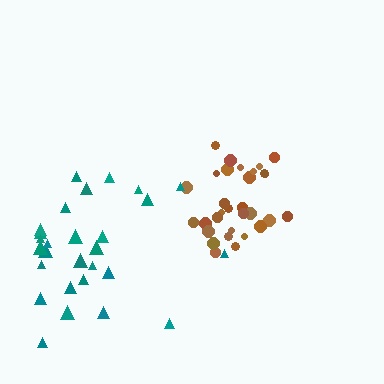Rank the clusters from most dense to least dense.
brown, teal.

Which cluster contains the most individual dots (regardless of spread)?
Brown (31).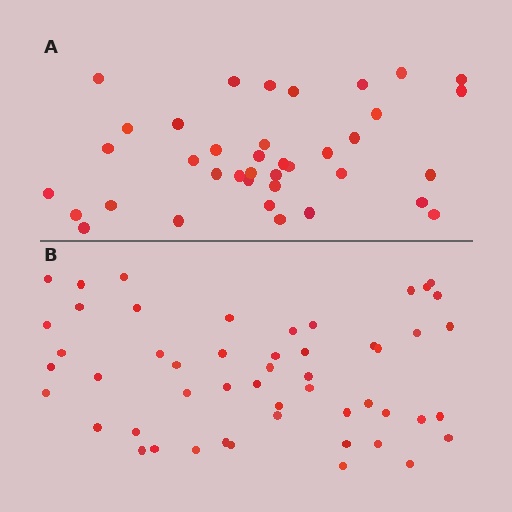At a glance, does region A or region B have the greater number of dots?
Region B (the bottom region) has more dots.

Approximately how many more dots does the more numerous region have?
Region B has approximately 15 more dots than region A.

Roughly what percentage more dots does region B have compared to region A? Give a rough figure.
About 35% more.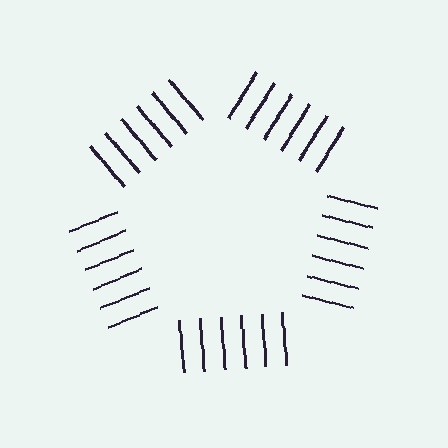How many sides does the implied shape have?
5 sides — the line-ends trace a pentagon.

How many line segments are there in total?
30 — 6 along each of the 5 edges.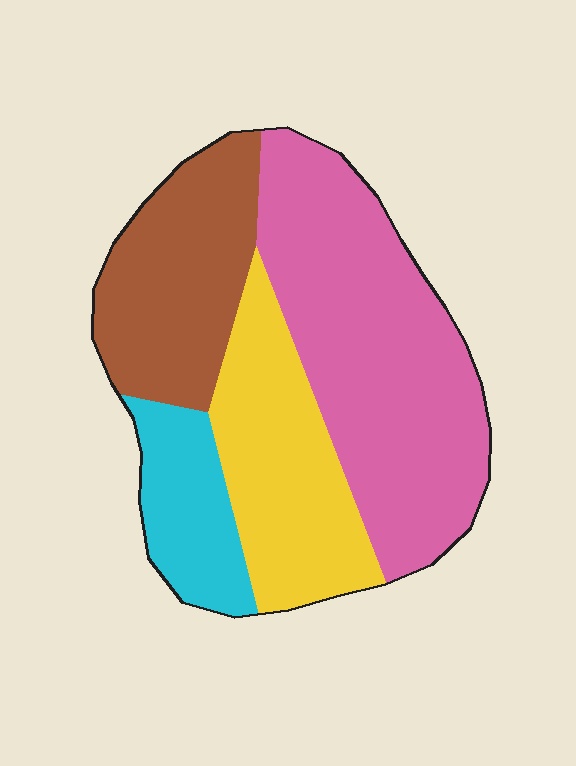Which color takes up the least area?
Cyan, at roughly 10%.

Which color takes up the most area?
Pink, at roughly 40%.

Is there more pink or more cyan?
Pink.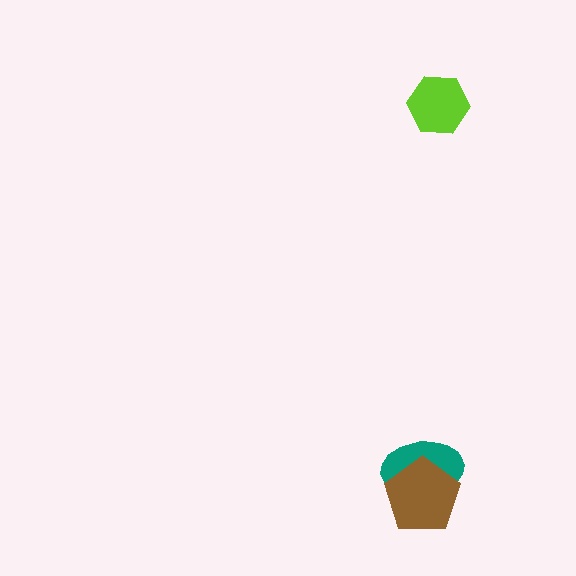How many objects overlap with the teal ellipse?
1 object overlaps with the teal ellipse.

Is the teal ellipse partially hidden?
Yes, it is partially covered by another shape.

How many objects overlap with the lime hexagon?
0 objects overlap with the lime hexagon.